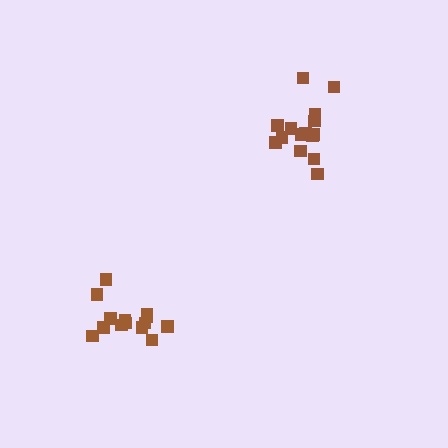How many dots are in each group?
Group 1: 14 dots, Group 2: 15 dots (29 total).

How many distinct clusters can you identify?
There are 2 distinct clusters.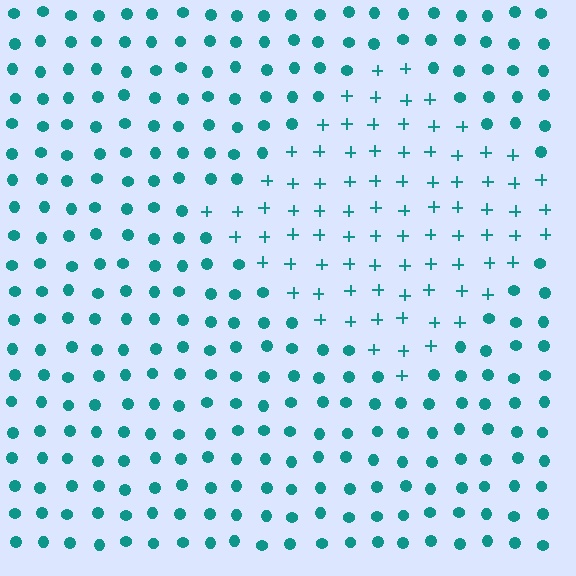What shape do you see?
I see a diamond.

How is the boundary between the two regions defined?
The boundary is defined by a change in element shape: plus signs inside vs. circles outside. All elements share the same color and spacing.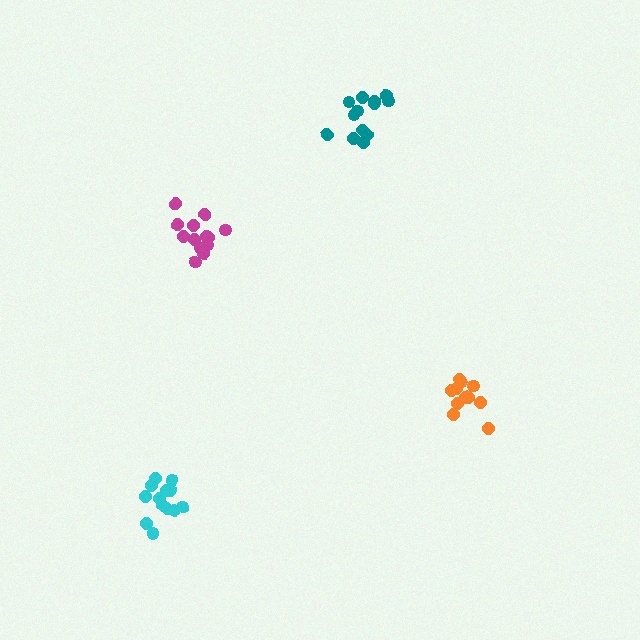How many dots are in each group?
Group 1: 13 dots, Group 2: 13 dots, Group 3: 11 dots, Group 4: 13 dots (50 total).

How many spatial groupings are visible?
There are 4 spatial groupings.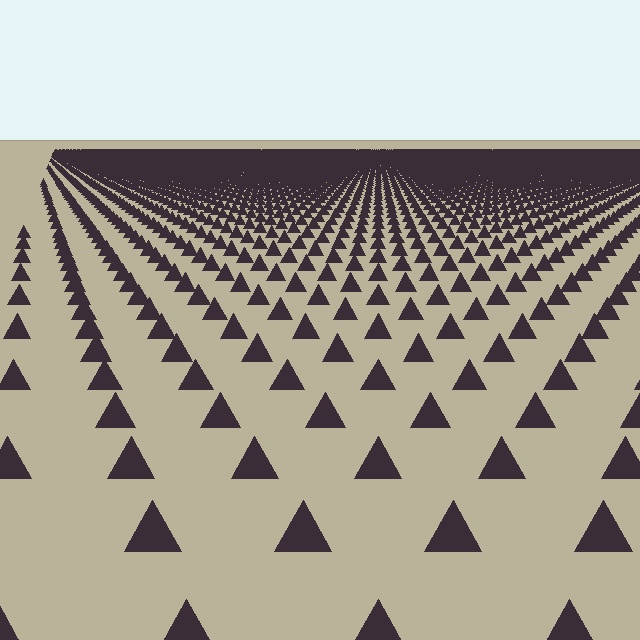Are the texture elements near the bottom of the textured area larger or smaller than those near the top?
Larger. Near the bottom, elements are closer to the viewer and appear at a bigger on-screen size.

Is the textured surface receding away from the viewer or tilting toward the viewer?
The surface is receding away from the viewer. Texture elements get smaller and denser toward the top.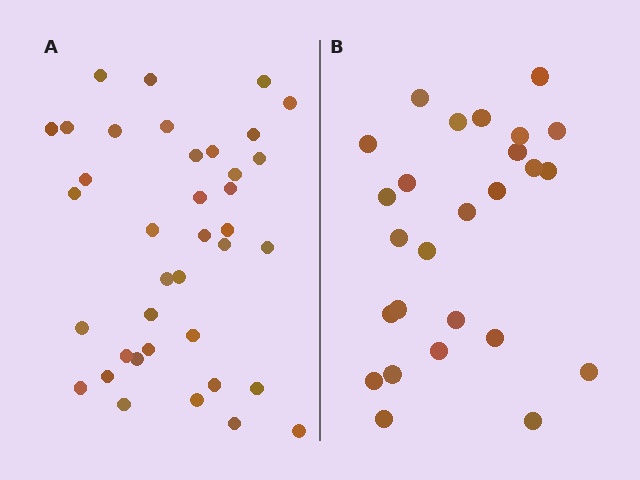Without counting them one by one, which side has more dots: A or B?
Region A (the left region) has more dots.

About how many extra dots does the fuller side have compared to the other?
Region A has roughly 12 or so more dots than region B.